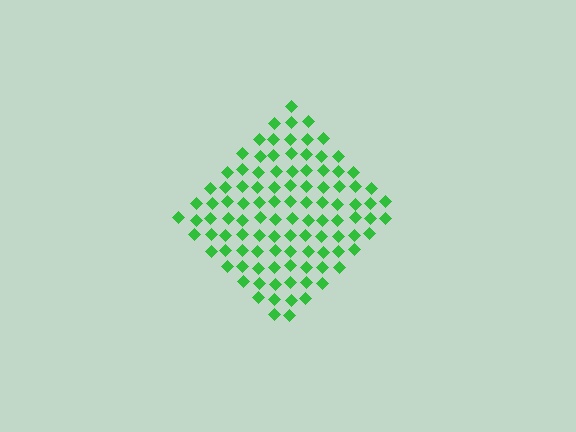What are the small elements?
The small elements are diamonds.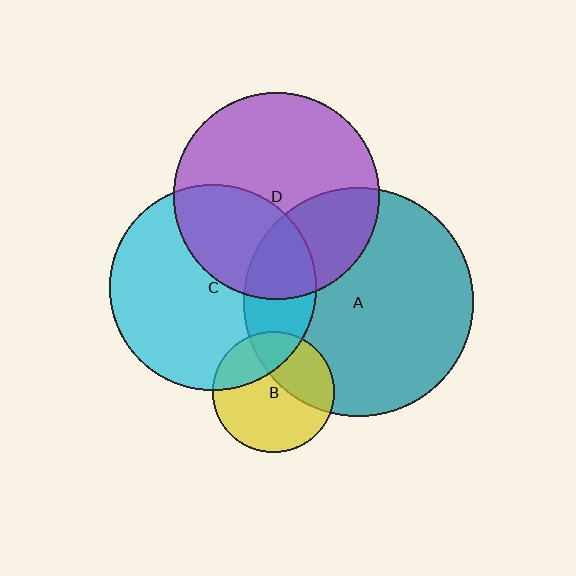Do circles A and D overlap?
Yes.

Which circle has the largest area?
Circle A (teal).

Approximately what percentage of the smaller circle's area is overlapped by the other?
Approximately 30%.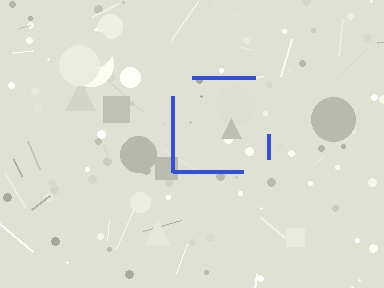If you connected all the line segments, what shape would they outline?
They would outline a square.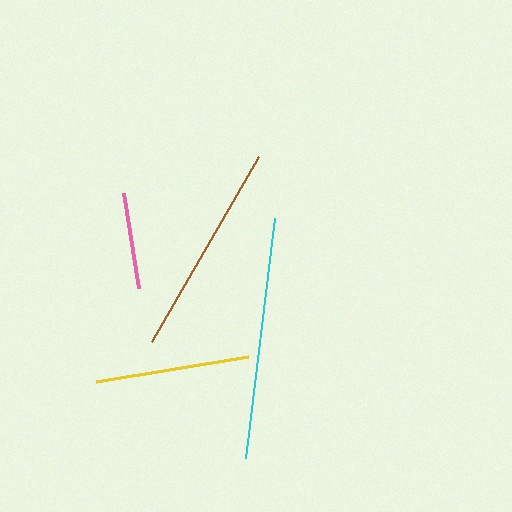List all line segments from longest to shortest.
From longest to shortest: cyan, brown, yellow, pink.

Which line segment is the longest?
The cyan line is the longest at approximately 242 pixels.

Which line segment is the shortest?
The pink line is the shortest at approximately 96 pixels.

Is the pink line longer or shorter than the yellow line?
The yellow line is longer than the pink line.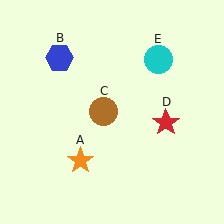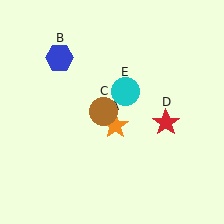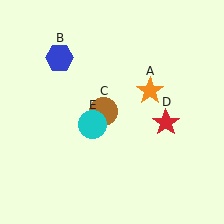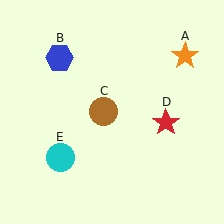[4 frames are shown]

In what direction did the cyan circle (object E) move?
The cyan circle (object E) moved down and to the left.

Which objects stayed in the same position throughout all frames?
Blue hexagon (object B) and brown circle (object C) and red star (object D) remained stationary.